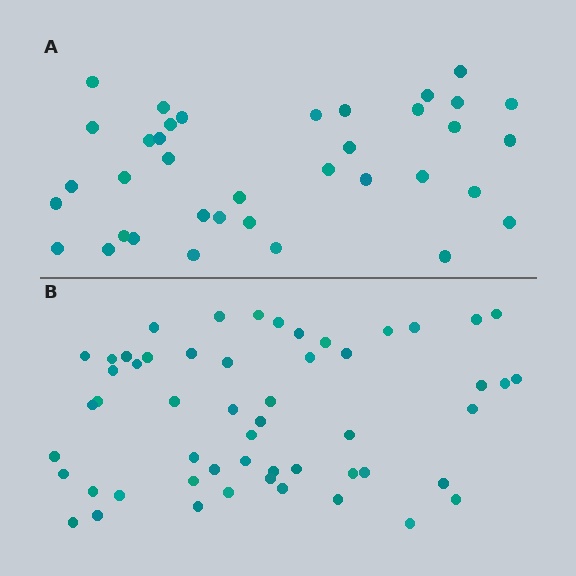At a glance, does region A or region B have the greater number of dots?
Region B (the bottom region) has more dots.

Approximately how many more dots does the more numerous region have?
Region B has approximately 15 more dots than region A.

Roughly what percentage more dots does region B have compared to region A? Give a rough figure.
About 45% more.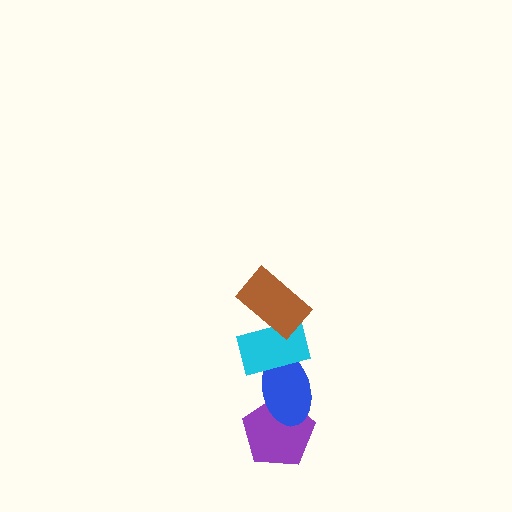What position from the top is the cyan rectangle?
The cyan rectangle is 2nd from the top.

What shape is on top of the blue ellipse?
The cyan rectangle is on top of the blue ellipse.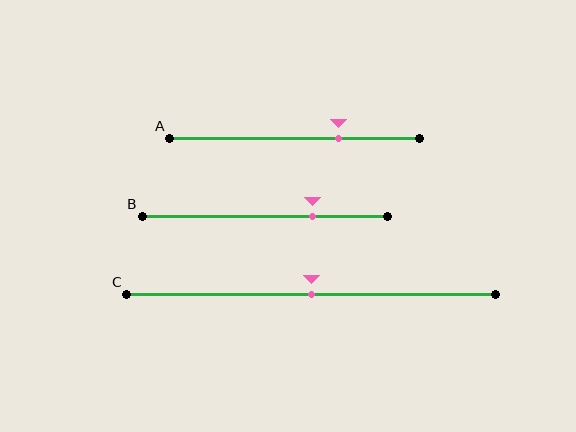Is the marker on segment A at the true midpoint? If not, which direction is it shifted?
No, the marker on segment A is shifted to the right by about 18% of the segment length.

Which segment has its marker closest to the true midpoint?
Segment C has its marker closest to the true midpoint.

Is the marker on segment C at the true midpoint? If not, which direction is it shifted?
Yes, the marker on segment C is at the true midpoint.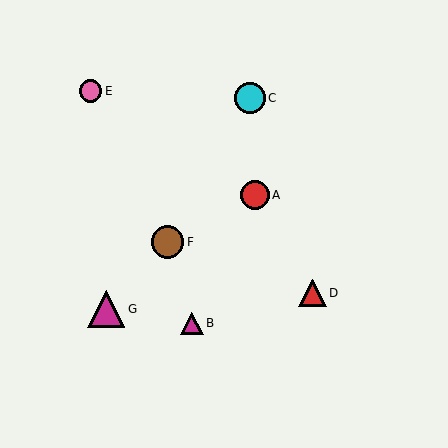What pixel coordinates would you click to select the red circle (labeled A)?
Click at (255, 195) to select the red circle A.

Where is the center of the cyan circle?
The center of the cyan circle is at (250, 98).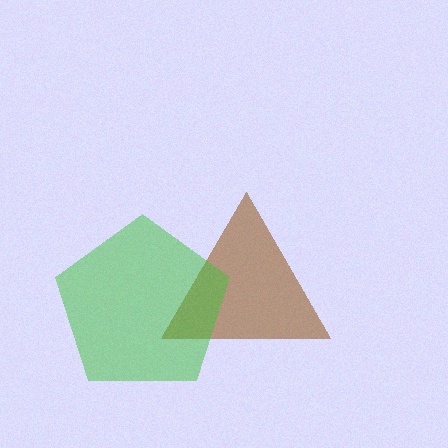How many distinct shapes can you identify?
There are 2 distinct shapes: a brown triangle, a green pentagon.